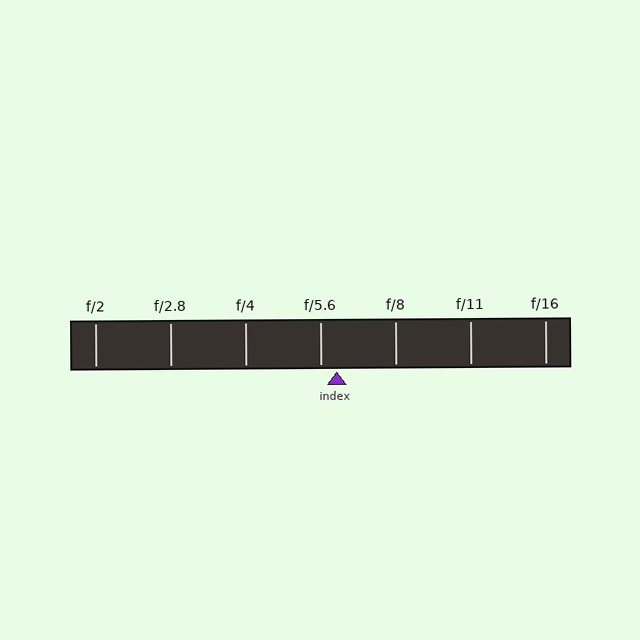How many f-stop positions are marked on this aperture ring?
There are 7 f-stop positions marked.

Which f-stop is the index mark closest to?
The index mark is closest to f/5.6.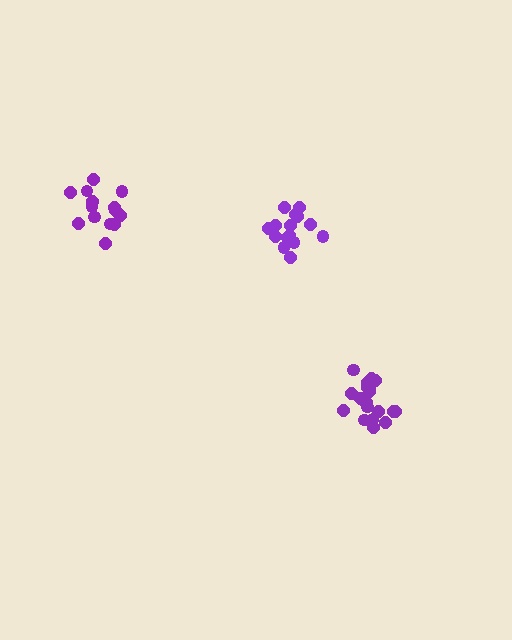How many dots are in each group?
Group 1: 16 dots, Group 2: 20 dots, Group 3: 14 dots (50 total).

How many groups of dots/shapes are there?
There are 3 groups.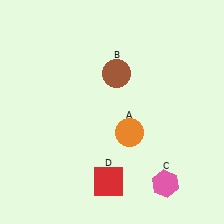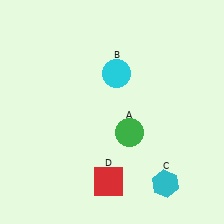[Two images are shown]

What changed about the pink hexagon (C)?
In Image 1, C is pink. In Image 2, it changed to cyan.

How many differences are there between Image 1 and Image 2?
There are 3 differences between the two images.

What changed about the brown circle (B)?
In Image 1, B is brown. In Image 2, it changed to cyan.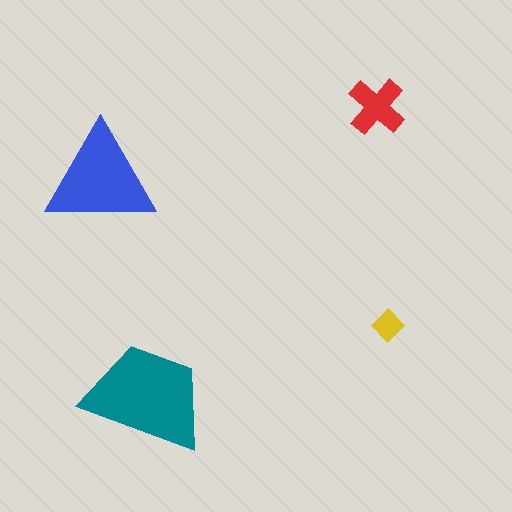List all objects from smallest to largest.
The yellow diamond, the red cross, the blue triangle, the teal trapezoid.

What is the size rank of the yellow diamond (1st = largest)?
4th.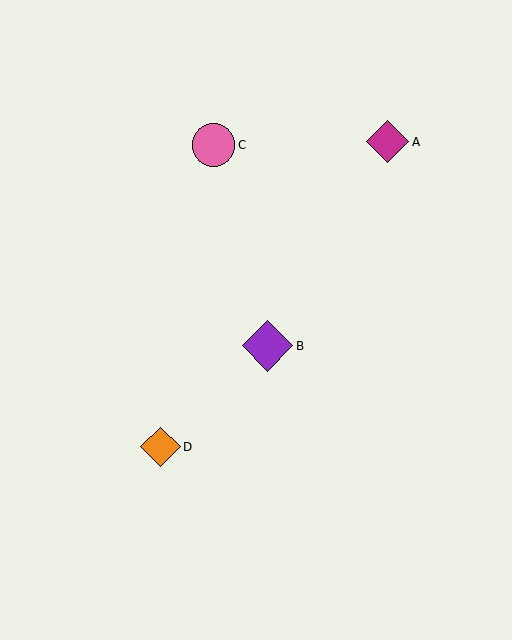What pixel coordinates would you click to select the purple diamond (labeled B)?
Click at (268, 346) to select the purple diamond B.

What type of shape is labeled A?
Shape A is a magenta diamond.